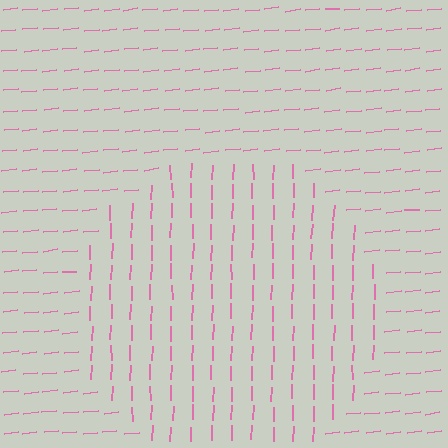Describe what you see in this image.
The image is filled with small pink line segments. A circle region in the image has lines oriented differently from the surrounding lines, creating a visible texture boundary.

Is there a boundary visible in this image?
Yes, there is a texture boundary formed by a change in line orientation.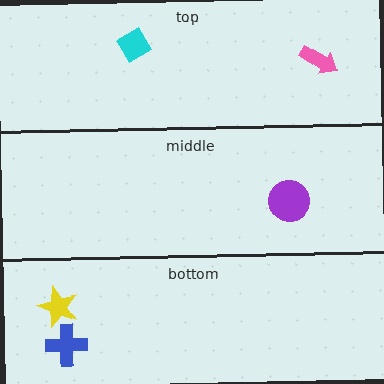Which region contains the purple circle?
The middle region.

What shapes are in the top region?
The cyan diamond, the pink arrow.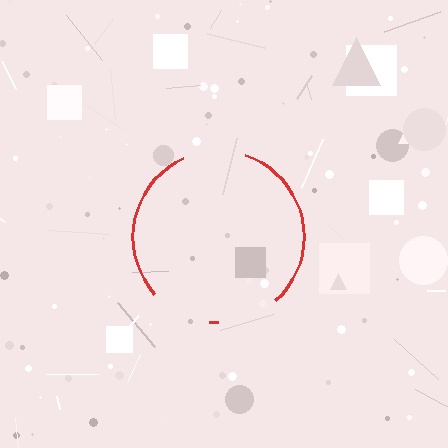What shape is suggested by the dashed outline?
The dashed outline suggests a circle.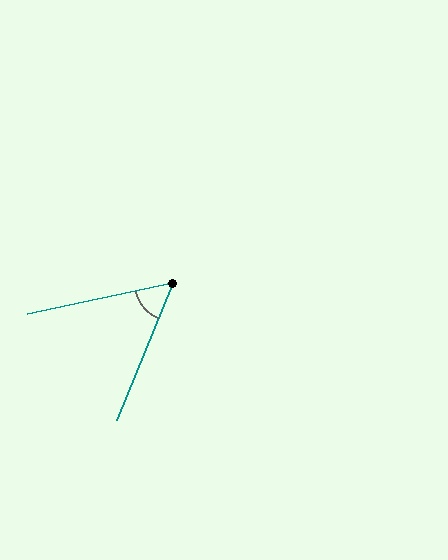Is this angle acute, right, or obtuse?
It is acute.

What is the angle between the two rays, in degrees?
Approximately 56 degrees.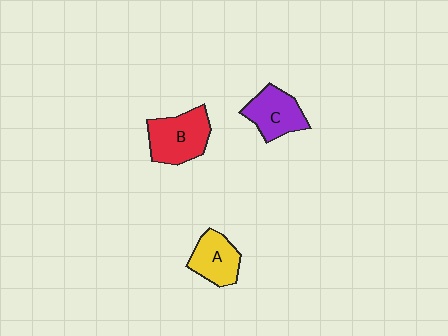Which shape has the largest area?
Shape B (red).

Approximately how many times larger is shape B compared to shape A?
Approximately 1.3 times.